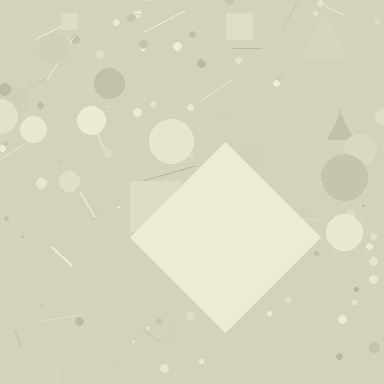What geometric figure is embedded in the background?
A diamond is embedded in the background.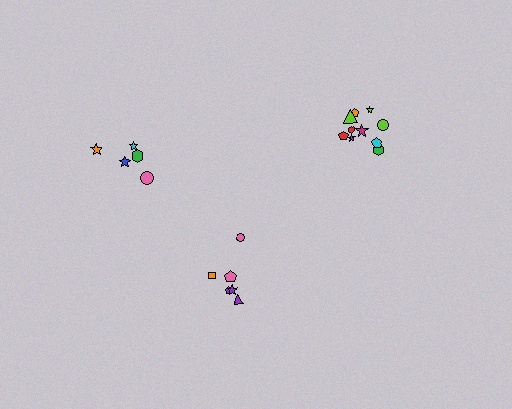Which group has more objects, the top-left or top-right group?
The top-right group.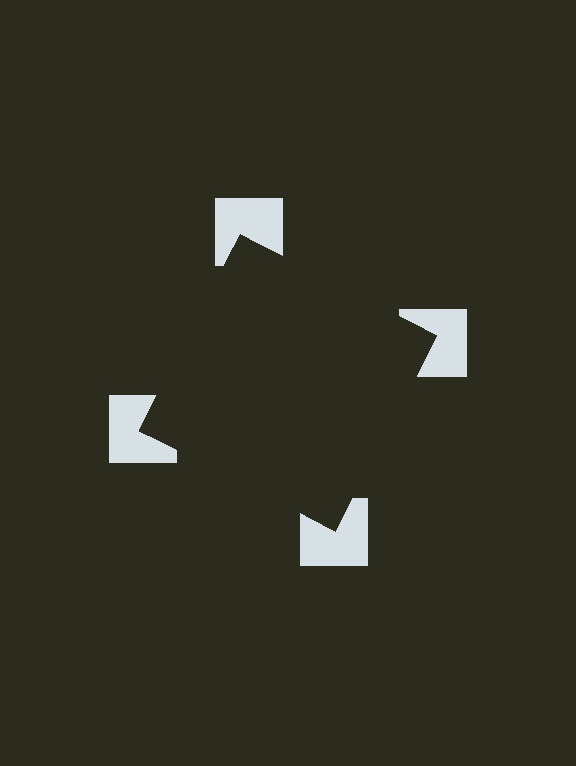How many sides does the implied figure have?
4 sides.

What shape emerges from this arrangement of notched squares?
An illusory square — its edges are inferred from the aligned wedge cuts in the notched squares, not physically drawn.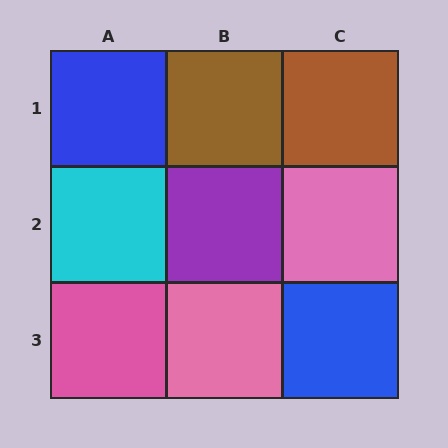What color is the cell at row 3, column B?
Pink.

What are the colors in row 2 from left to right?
Cyan, purple, pink.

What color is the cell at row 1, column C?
Brown.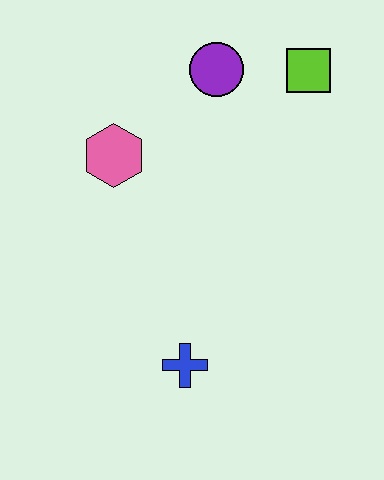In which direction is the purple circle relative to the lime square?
The purple circle is to the left of the lime square.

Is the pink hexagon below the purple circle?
Yes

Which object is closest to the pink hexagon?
The purple circle is closest to the pink hexagon.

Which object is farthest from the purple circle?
The blue cross is farthest from the purple circle.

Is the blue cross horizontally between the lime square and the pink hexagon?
Yes